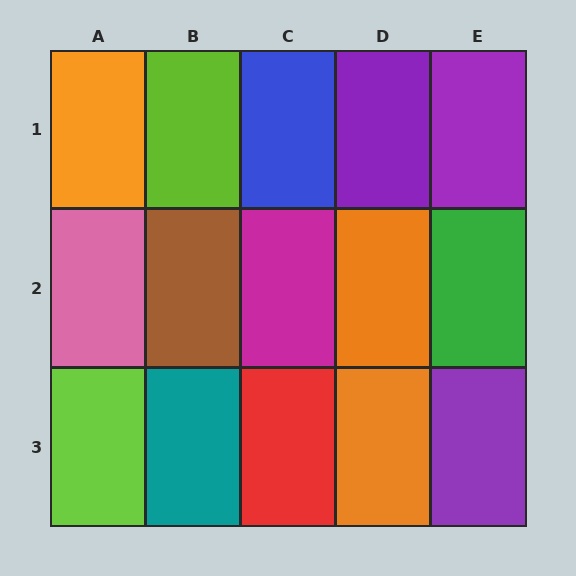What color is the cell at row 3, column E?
Purple.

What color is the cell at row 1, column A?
Orange.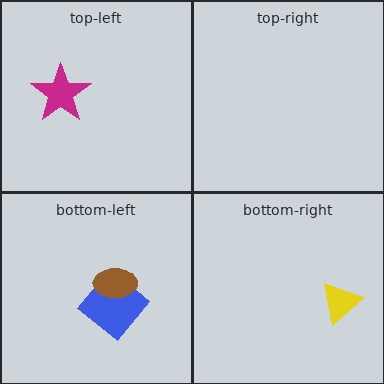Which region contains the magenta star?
The top-left region.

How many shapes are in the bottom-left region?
2.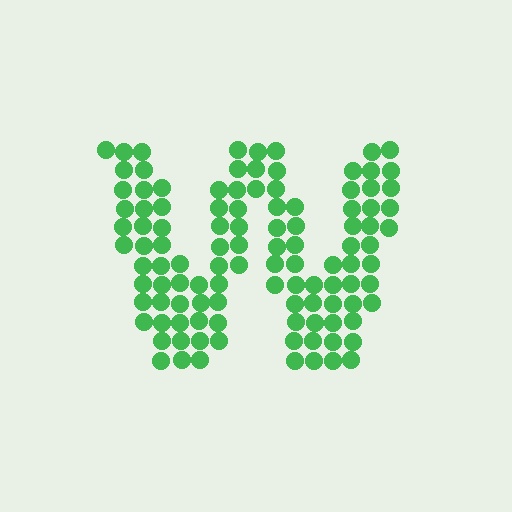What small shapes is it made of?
It is made of small circles.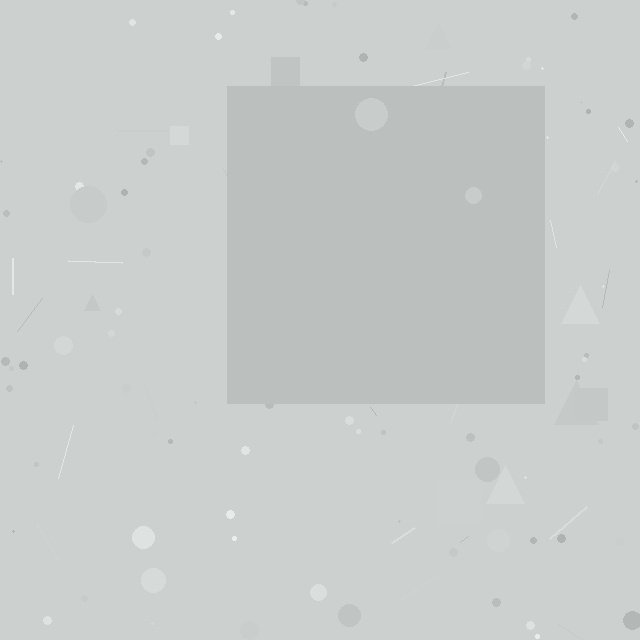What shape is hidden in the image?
A square is hidden in the image.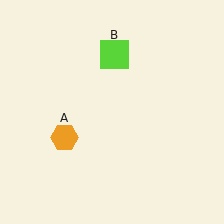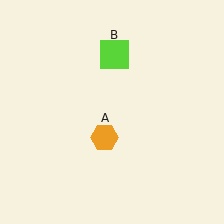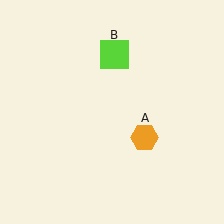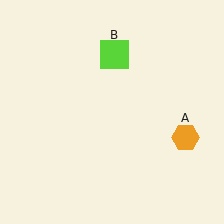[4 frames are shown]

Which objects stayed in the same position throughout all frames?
Lime square (object B) remained stationary.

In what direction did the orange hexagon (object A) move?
The orange hexagon (object A) moved right.